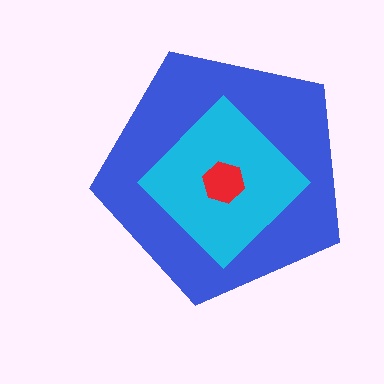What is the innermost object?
The red hexagon.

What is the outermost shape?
The blue pentagon.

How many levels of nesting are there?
3.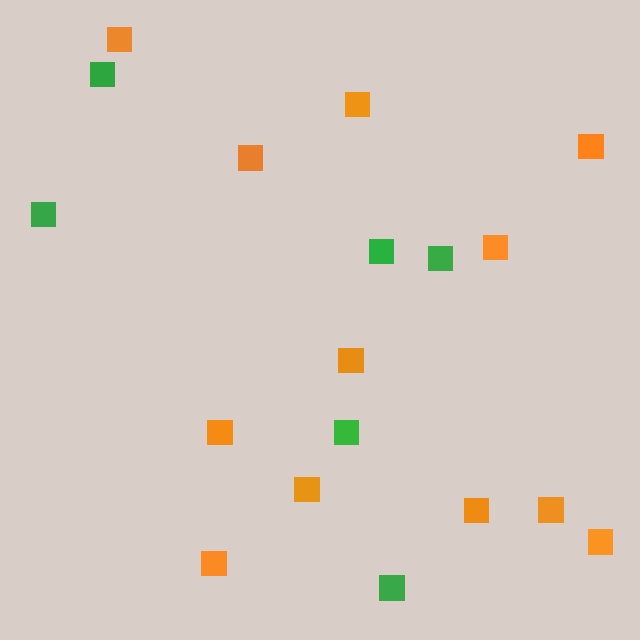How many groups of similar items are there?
There are 2 groups: one group of green squares (6) and one group of orange squares (12).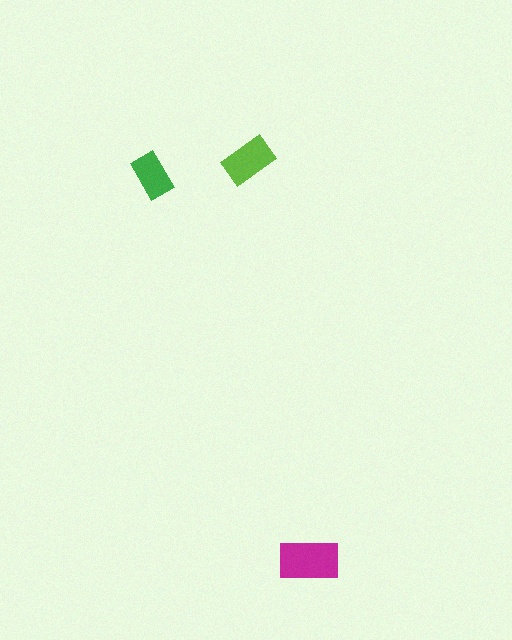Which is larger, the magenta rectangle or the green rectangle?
The magenta one.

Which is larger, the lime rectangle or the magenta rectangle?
The magenta one.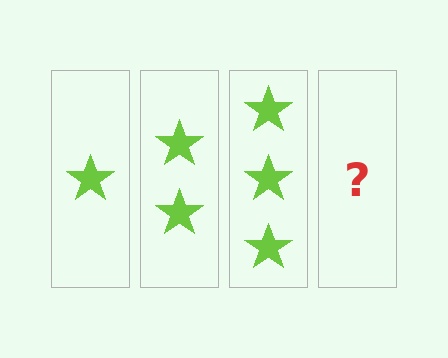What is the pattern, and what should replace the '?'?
The pattern is that each step adds one more star. The '?' should be 4 stars.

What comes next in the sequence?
The next element should be 4 stars.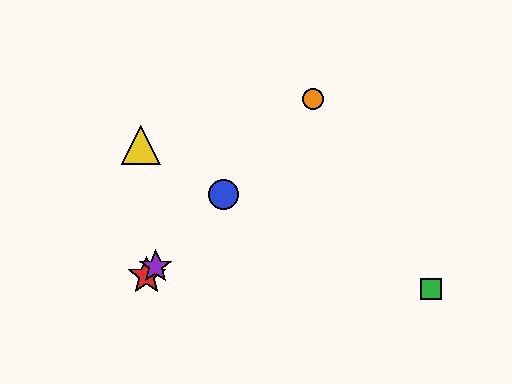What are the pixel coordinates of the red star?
The red star is at (147, 276).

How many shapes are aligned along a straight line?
4 shapes (the red star, the blue circle, the purple star, the orange circle) are aligned along a straight line.